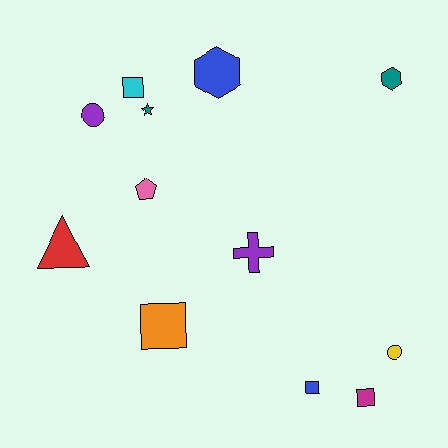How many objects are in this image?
There are 12 objects.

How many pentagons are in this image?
There is 1 pentagon.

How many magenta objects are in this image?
There is 1 magenta object.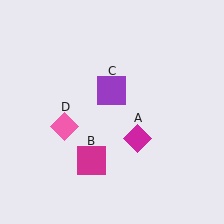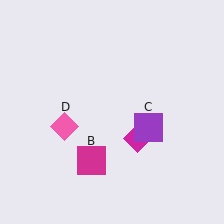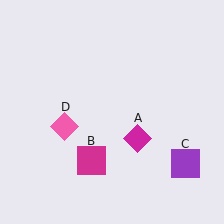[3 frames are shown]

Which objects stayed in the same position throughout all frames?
Magenta diamond (object A) and magenta square (object B) and pink diamond (object D) remained stationary.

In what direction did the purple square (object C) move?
The purple square (object C) moved down and to the right.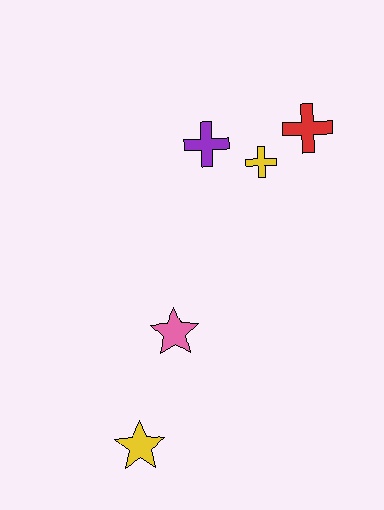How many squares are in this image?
There are no squares.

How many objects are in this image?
There are 5 objects.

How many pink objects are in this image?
There is 1 pink object.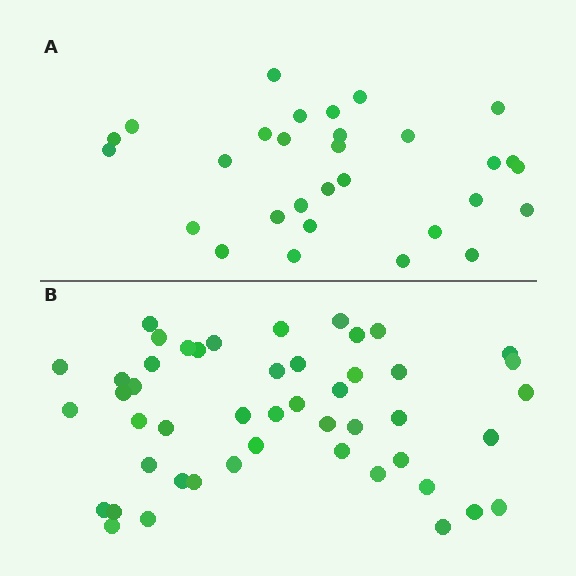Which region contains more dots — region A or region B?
Region B (the bottom region) has more dots.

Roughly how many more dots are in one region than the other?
Region B has approximately 20 more dots than region A.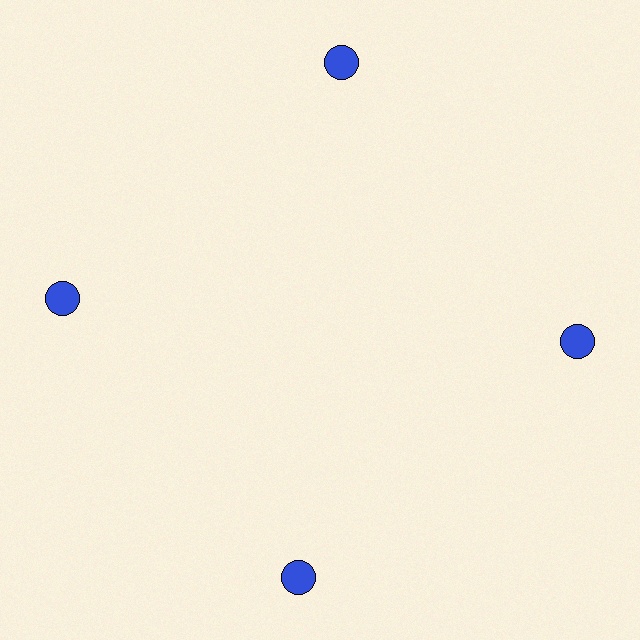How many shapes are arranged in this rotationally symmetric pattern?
There are 4 shapes, arranged in 4 groups of 1.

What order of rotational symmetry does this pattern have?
This pattern has 4-fold rotational symmetry.